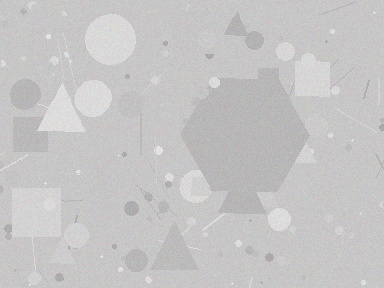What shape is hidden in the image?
A hexagon is hidden in the image.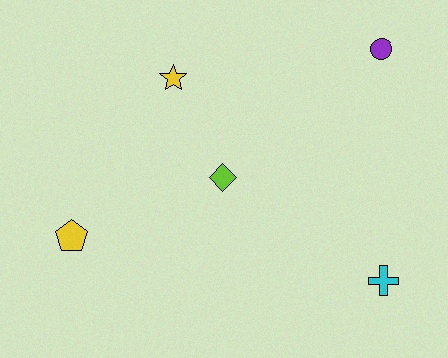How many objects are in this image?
There are 5 objects.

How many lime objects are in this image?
There is 1 lime object.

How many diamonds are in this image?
There is 1 diamond.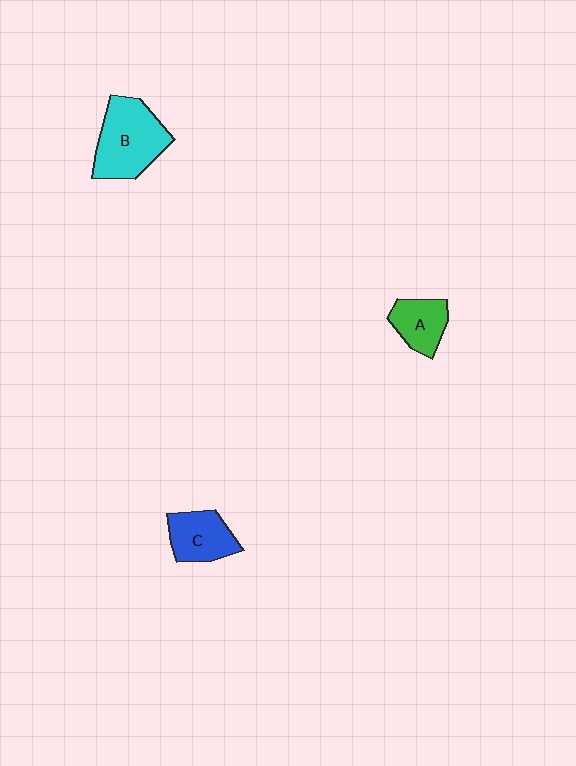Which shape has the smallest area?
Shape A (green).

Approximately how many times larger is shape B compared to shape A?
Approximately 1.8 times.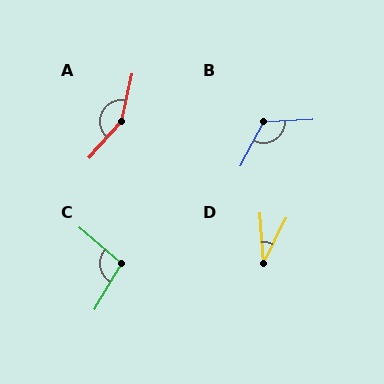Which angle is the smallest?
D, at approximately 30 degrees.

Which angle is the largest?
A, at approximately 150 degrees.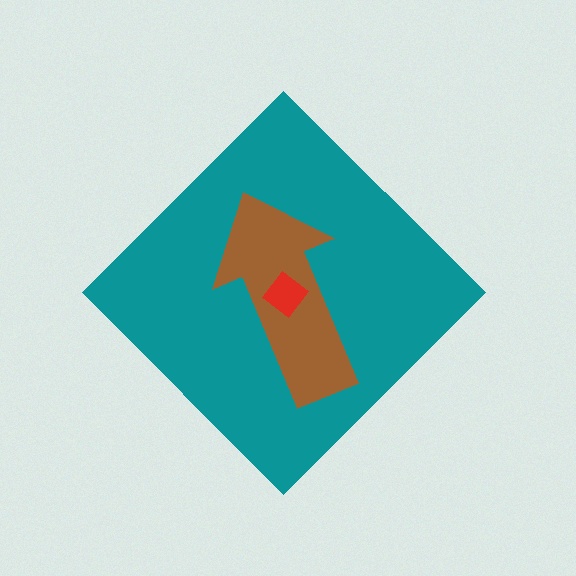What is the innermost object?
The red diamond.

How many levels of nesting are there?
3.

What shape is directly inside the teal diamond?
The brown arrow.